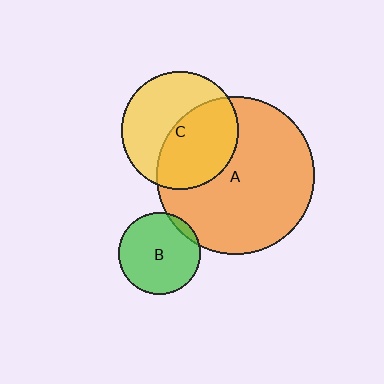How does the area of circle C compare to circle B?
Approximately 2.0 times.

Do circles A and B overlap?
Yes.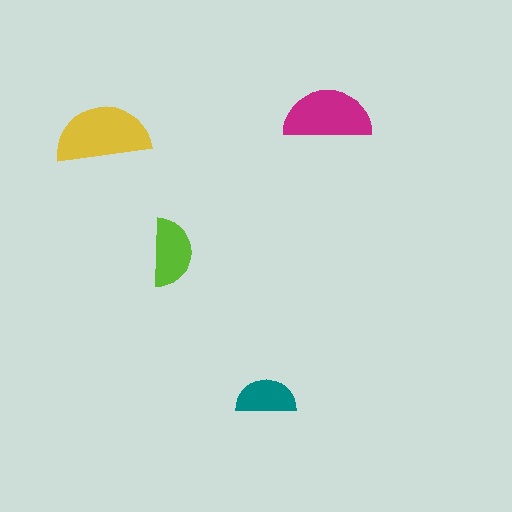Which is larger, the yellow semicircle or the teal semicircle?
The yellow one.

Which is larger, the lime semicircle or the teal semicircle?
The lime one.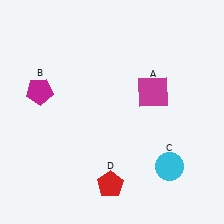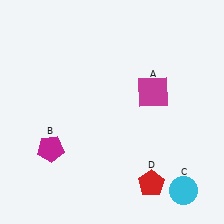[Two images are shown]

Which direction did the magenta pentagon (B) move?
The magenta pentagon (B) moved down.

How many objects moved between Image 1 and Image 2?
3 objects moved between the two images.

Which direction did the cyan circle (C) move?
The cyan circle (C) moved down.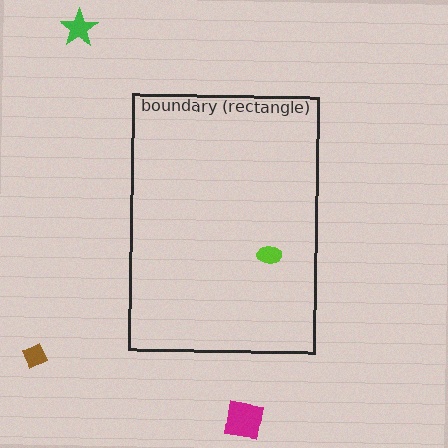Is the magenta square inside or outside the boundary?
Outside.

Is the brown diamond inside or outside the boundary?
Outside.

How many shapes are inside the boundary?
1 inside, 3 outside.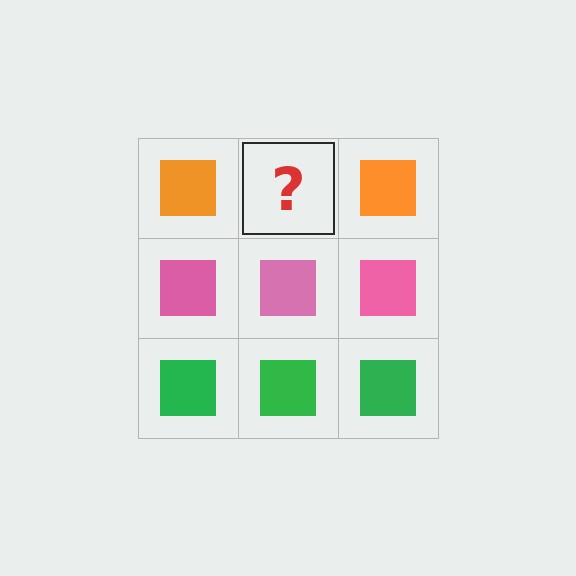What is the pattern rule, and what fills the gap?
The rule is that each row has a consistent color. The gap should be filled with an orange square.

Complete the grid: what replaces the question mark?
The question mark should be replaced with an orange square.